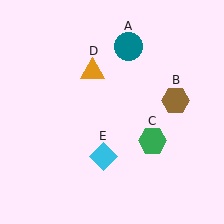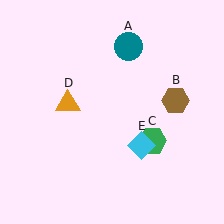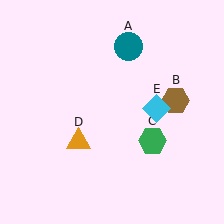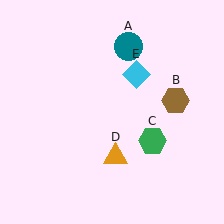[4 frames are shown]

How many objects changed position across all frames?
2 objects changed position: orange triangle (object D), cyan diamond (object E).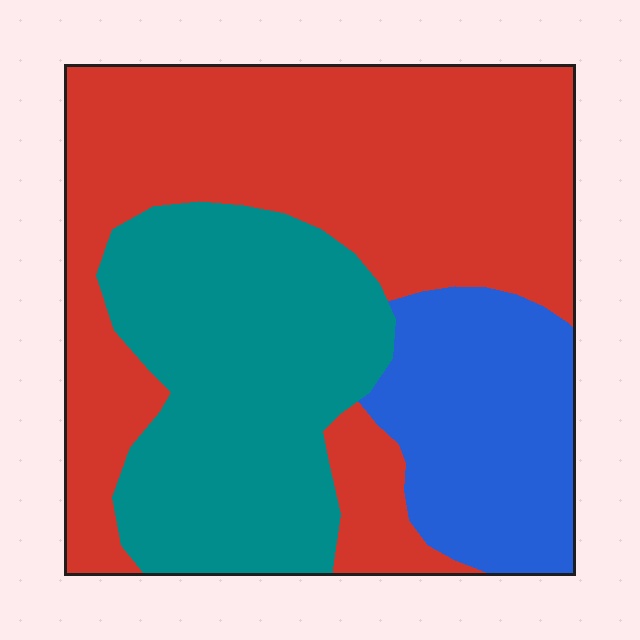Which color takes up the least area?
Blue, at roughly 20%.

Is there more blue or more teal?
Teal.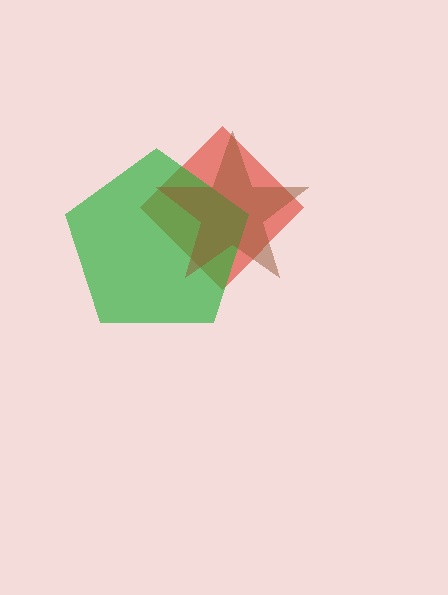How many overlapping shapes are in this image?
There are 3 overlapping shapes in the image.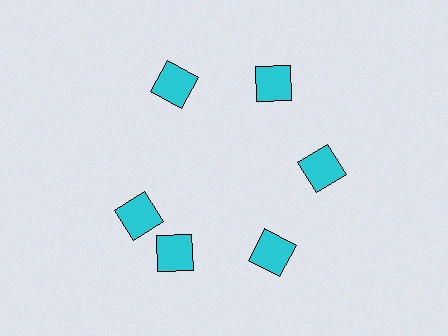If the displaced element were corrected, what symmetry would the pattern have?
It would have 6-fold rotational symmetry — the pattern would map onto itself every 60 degrees.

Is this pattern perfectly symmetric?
No. The 6 cyan squares are arranged in a ring, but one element near the 9 o'clock position is rotated out of alignment along the ring, breaking the 6-fold rotational symmetry.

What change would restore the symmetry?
The symmetry would be restored by rotating it back into even spacing with its neighbors so that all 6 squares sit at equal angles and equal distance from the center.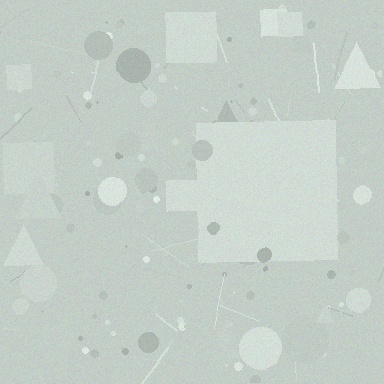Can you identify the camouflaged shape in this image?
The camouflaged shape is a square.